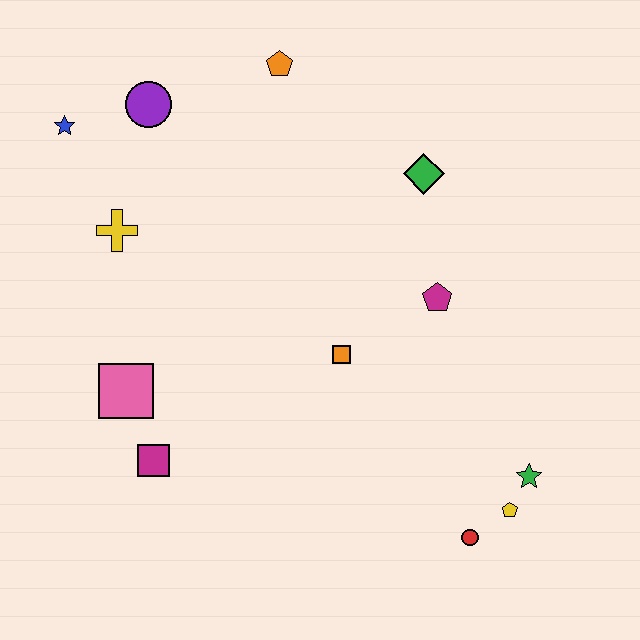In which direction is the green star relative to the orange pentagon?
The green star is below the orange pentagon.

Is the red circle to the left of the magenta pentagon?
No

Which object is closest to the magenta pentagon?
The orange square is closest to the magenta pentagon.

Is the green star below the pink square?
Yes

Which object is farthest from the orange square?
The blue star is farthest from the orange square.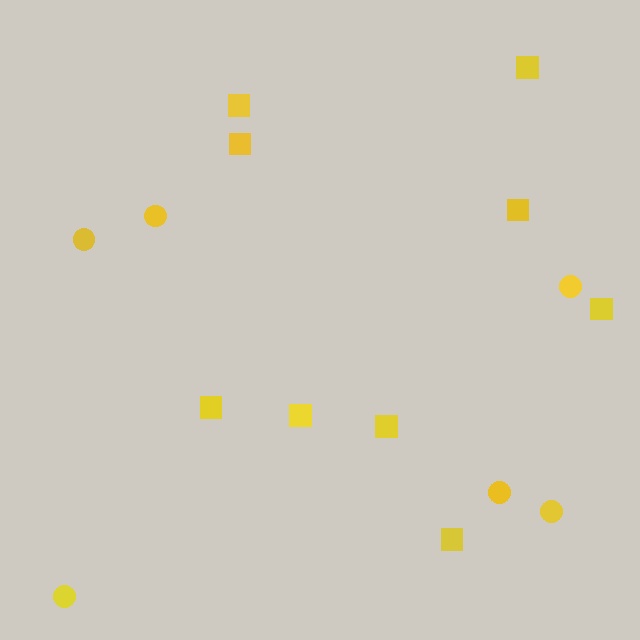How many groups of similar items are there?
There are 2 groups: one group of circles (6) and one group of squares (9).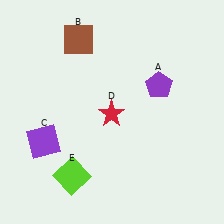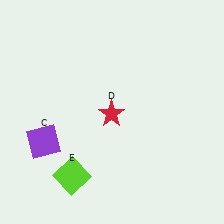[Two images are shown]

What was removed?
The brown square (B), the purple pentagon (A) were removed in Image 2.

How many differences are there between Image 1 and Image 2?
There are 2 differences between the two images.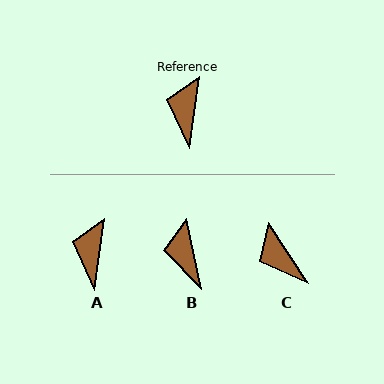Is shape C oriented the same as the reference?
No, it is off by about 41 degrees.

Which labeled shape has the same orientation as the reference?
A.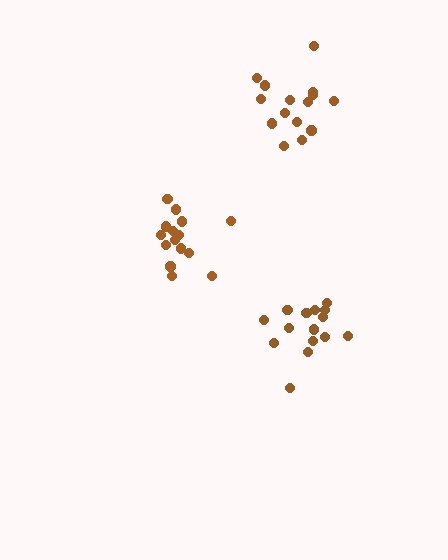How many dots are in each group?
Group 1: 15 dots, Group 2: 15 dots, Group 3: 15 dots (45 total).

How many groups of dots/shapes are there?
There are 3 groups.